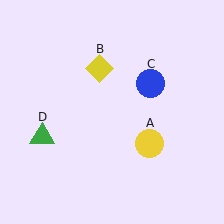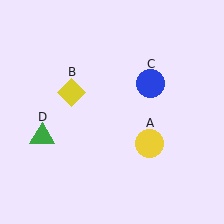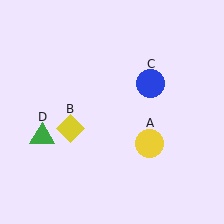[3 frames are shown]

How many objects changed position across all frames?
1 object changed position: yellow diamond (object B).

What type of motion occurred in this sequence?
The yellow diamond (object B) rotated counterclockwise around the center of the scene.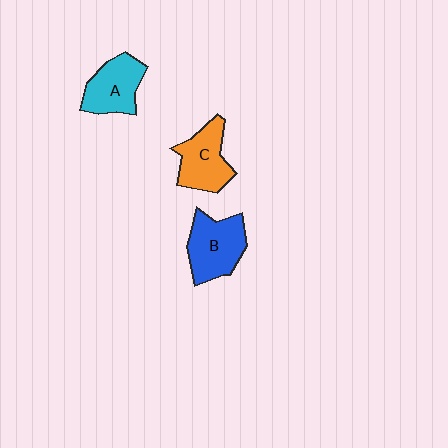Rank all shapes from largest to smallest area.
From largest to smallest: B (blue), C (orange), A (cyan).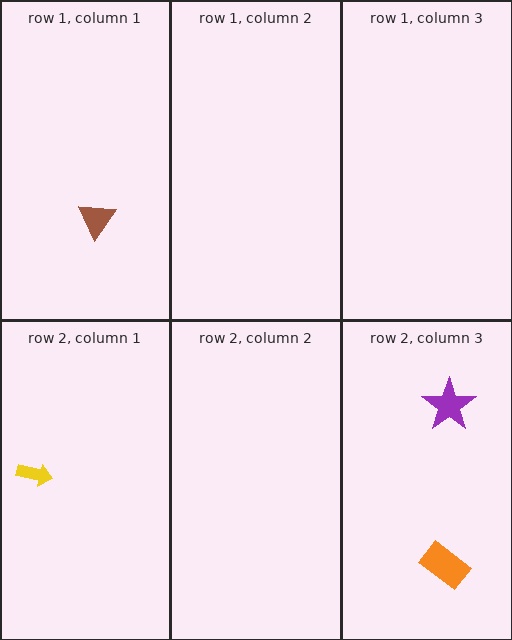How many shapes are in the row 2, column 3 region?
2.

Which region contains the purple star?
The row 2, column 3 region.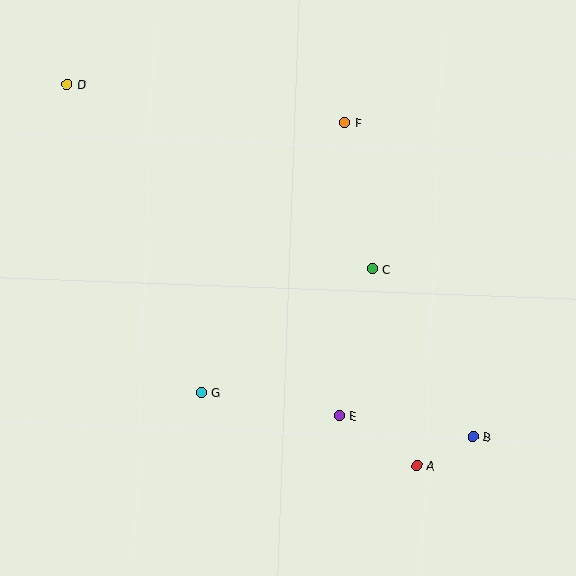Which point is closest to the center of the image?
Point C at (372, 269) is closest to the center.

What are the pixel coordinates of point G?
Point G is at (201, 392).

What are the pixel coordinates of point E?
Point E is at (340, 416).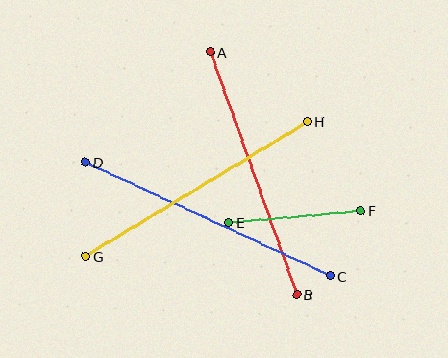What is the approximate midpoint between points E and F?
The midpoint is at approximately (295, 217) pixels.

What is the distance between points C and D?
The distance is approximately 270 pixels.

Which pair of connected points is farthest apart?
Points C and D are farthest apart.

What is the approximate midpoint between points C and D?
The midpoint is at approximately (208, 219) pixels.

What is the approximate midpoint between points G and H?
The midpoint is at approximately (197, 189) pixels.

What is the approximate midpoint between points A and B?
The midpoint is at approximately (254, 173) pixels.